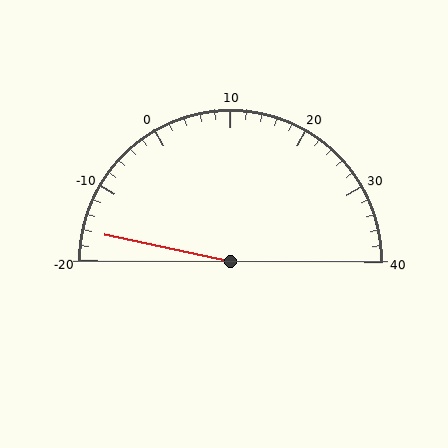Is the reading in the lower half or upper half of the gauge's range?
The reading is in the lower half of the range (-20 to 40).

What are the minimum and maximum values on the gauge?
The gauge ranges from -20 to 40.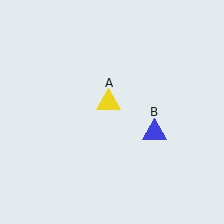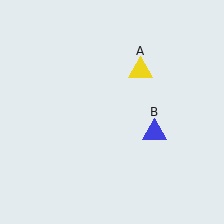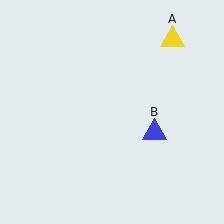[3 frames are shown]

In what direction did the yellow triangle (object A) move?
The yellow triangle (object A) moved up and to the right.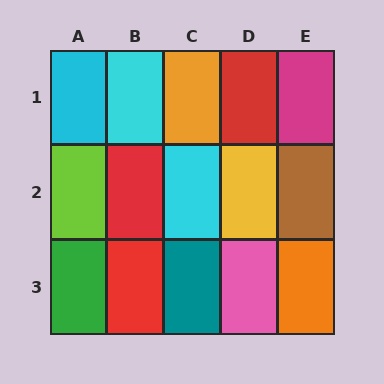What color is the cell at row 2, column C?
Cyan.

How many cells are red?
3 cells are red.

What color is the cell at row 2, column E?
Brown.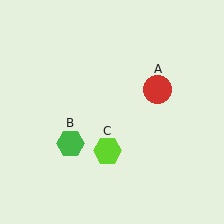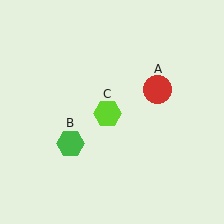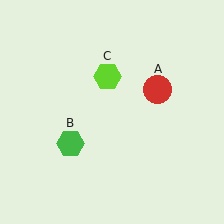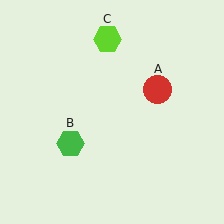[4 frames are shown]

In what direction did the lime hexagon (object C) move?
The lime hexagon (object C) moved up.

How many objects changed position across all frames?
1 object changed position: lime hexagon (object C).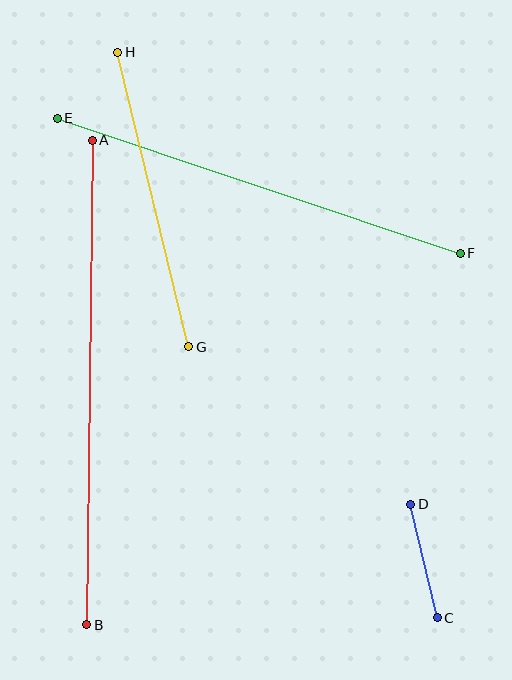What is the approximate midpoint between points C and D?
The midpoint is at approximately (424, 561) pixels.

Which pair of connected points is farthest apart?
Points A and B are farthest apart.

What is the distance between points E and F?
The distance is approximately 425 pixels.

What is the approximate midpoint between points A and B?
The midpoint is at approximately (90, 382) pixels.